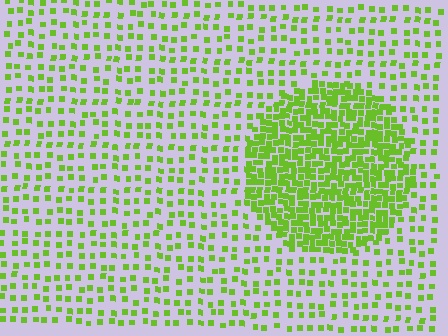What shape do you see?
I see a circle.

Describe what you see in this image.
The image contains small lime elements arranged at two different densities. A circle-shaped region is visible where the elements are more densely packed than the surrounding area.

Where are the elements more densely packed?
The elements are more densely packed inside the circle boundary.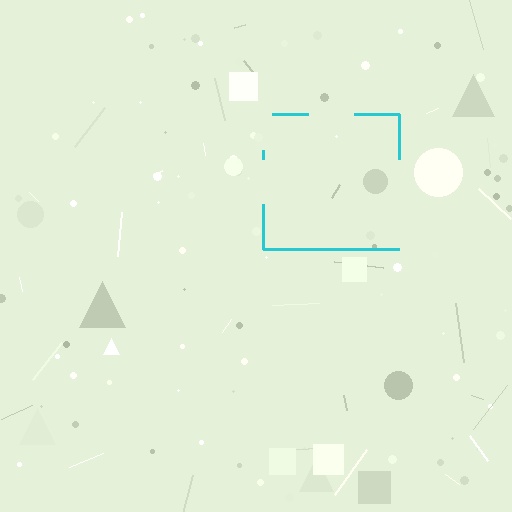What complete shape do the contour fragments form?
The contour fragments form a square.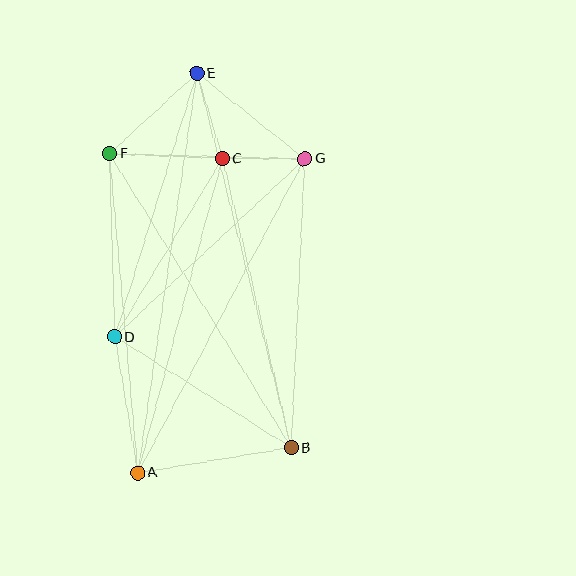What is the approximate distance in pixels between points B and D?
The distance between B and D is approximately 208 pixels.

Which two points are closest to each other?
Points C and G are closest to each other.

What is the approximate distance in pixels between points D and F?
The distance between D and F is approximately 184 pixels.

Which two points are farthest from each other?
Points A and E are farthest from each other.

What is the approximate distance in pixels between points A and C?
The distance between A and C is approximately 325 pixels.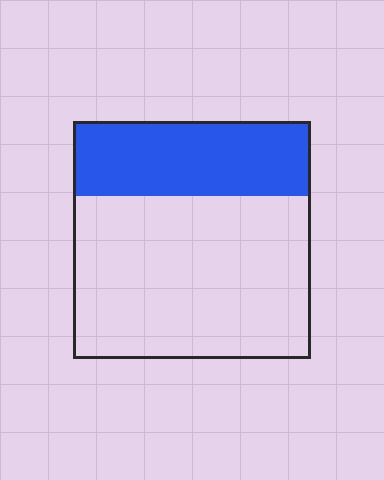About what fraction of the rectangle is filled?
About one third (1/3).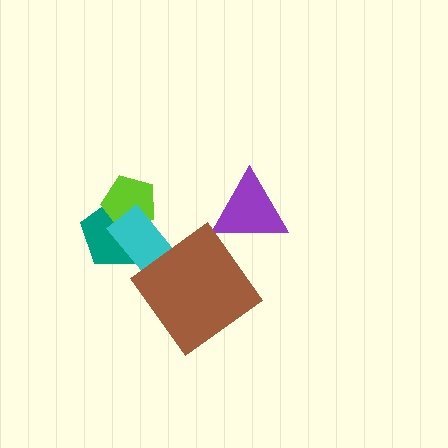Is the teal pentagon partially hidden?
Yes, it is partially covered by another shape.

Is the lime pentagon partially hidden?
Yes, it is partially covered by another shape.